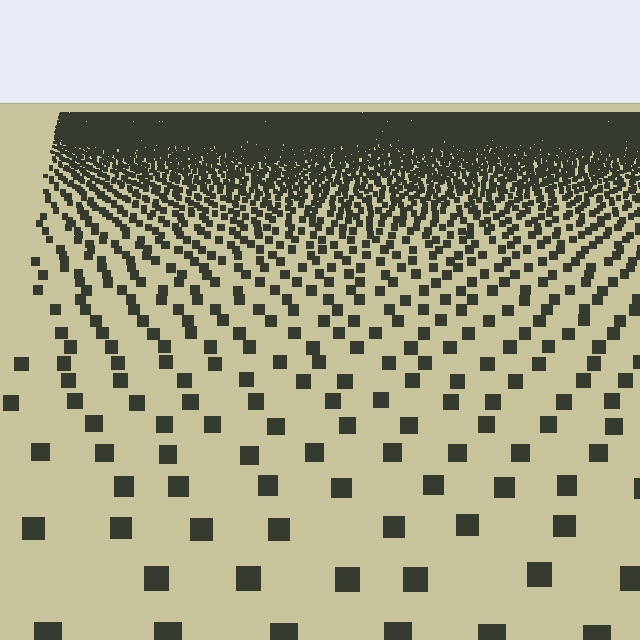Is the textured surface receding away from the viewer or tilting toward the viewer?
The surface is receding away from the viewer. Texture elements get smaller and denser toward the top.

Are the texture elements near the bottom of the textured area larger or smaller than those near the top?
Larger. Near the bottom, elements are closer to the viewer and appear at a bigger on-screen size.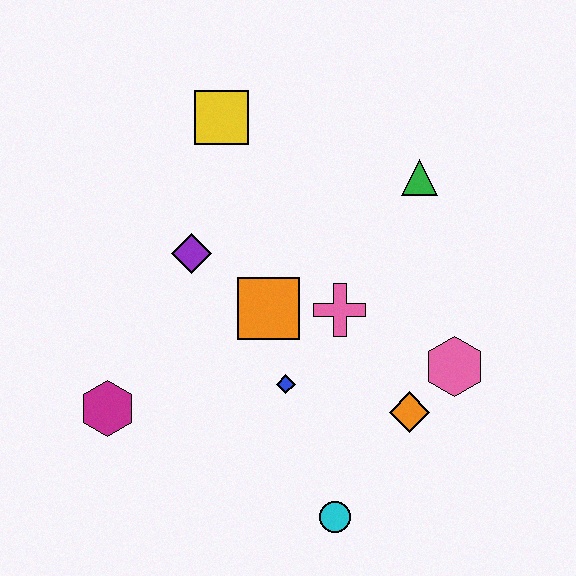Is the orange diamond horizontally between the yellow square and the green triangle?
Yes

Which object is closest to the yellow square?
The purple diamond is closest to the yellow square.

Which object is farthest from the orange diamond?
The yellow square is farthest from the orange diamond.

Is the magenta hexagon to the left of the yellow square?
Yes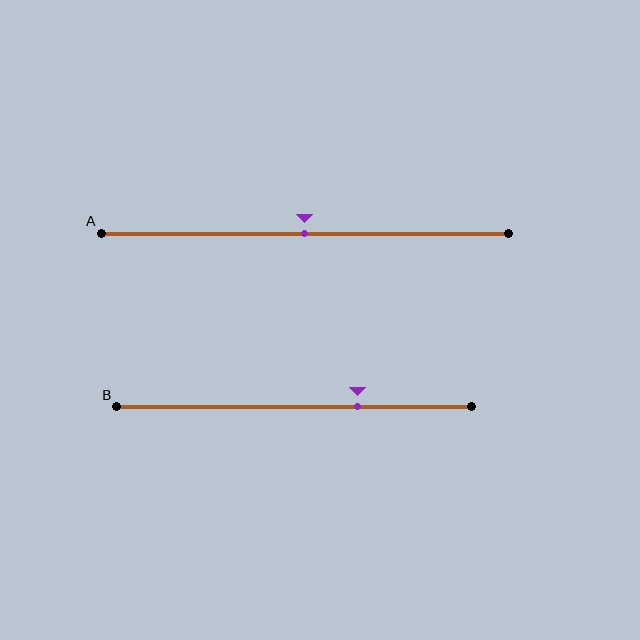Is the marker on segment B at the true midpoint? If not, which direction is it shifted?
No, the marker on segment B is shifted to the right by about 18% of the segment length.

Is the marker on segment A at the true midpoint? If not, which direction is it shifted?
Yes, the marker on segment A is at the true midpoint.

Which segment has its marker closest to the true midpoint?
Segment A has its marker closest to the true midpoint.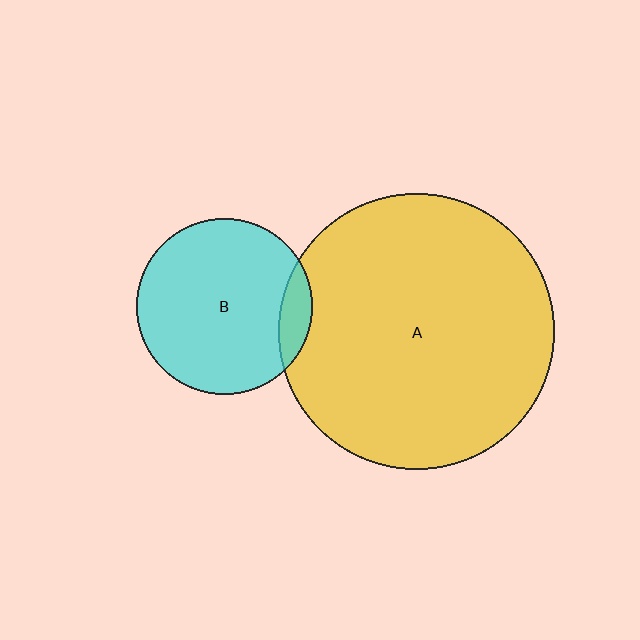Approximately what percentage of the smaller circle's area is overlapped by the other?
Approximately 10%.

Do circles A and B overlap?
Yes.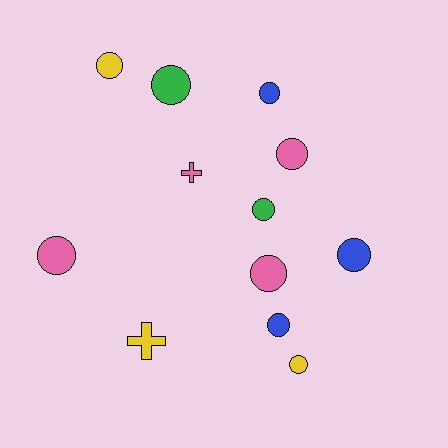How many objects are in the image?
There are 12 objects.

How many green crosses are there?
There are no green crosses.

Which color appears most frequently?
Pink, with 4 objects.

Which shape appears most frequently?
Circle, with 10 objects.